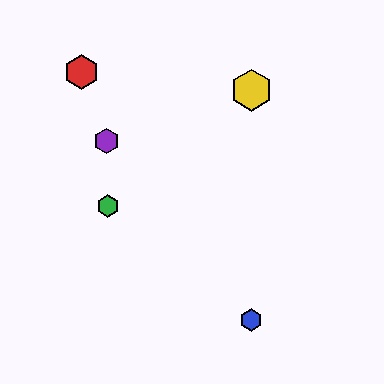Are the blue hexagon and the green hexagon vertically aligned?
No, the blue hexagon is at x≈251 and the green hexagon is at x≈108.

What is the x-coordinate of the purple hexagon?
The purple hexagon is at x≈107.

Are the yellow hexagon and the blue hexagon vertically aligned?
Yes, both are at x≈251.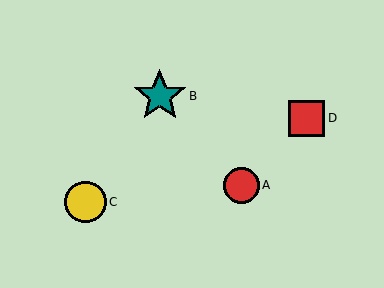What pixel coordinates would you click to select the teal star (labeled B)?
Click at (160, 96) to select the teal star B.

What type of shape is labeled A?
Shape A is a red circle.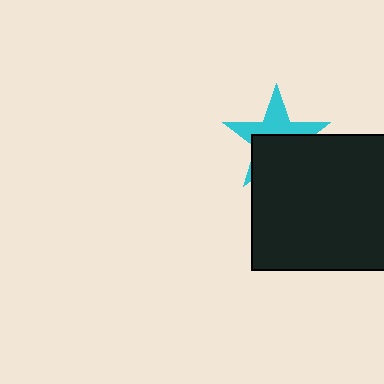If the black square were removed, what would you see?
You would see the complete cyan star.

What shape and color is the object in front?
The object in front is a black square.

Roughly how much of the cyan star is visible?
About half of it is visible (roughly 47%).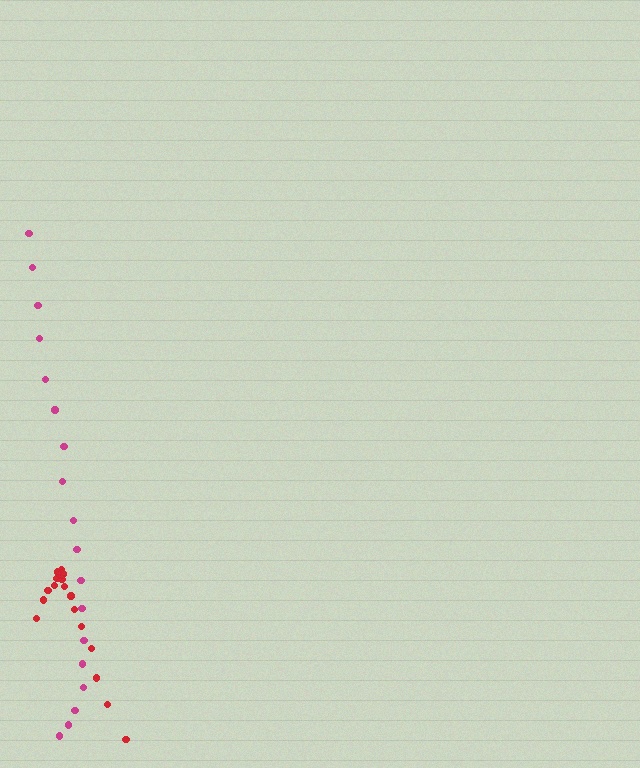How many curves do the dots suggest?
There are 2 distinct paths.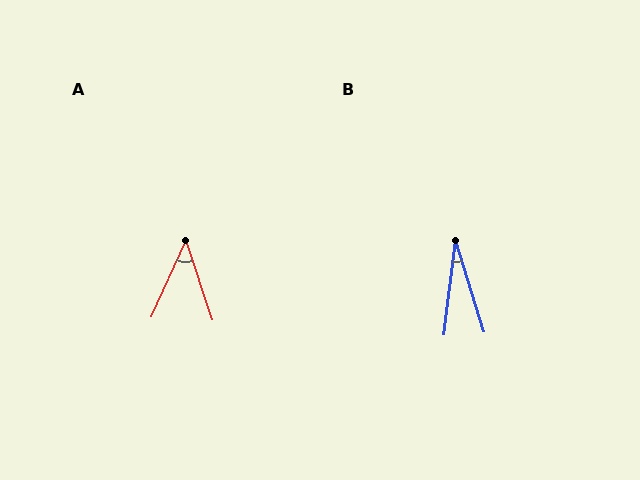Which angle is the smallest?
B, at approximately 24 degrees.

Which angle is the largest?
A, at approximately 43 degrees.